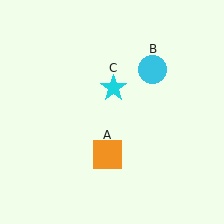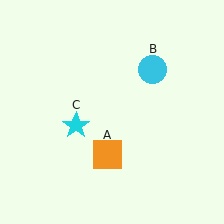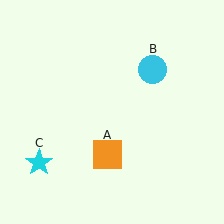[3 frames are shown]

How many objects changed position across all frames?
1 object changed position: cyan star (object C).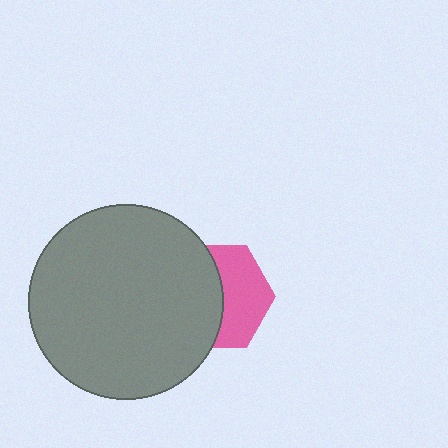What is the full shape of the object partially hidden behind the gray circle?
The partially hidden object is a pink hexagon.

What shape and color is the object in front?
The object in front is a gray circle.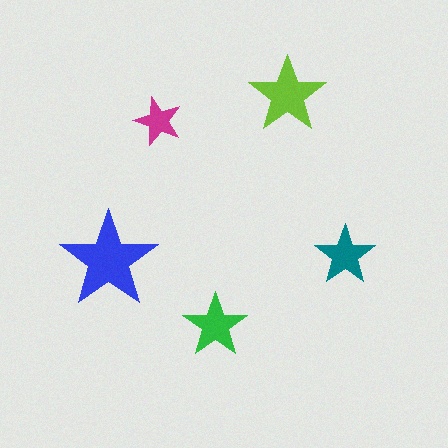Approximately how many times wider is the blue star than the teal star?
About 1.5 times wider.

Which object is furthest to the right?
The teal star is rightmost.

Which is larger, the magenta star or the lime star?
The lime one.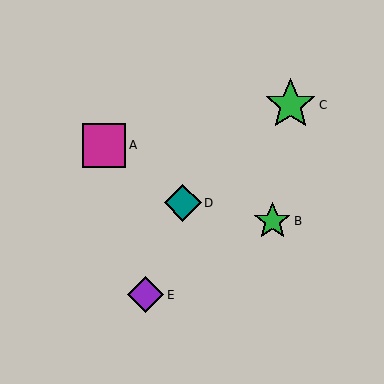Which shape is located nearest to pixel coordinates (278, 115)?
The green star (labeled C) at (290, 105) is nearest to that location.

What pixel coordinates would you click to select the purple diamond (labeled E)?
Click at (145, 295) to select the purple diamond E.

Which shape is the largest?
The green star (labeled C) is the largest.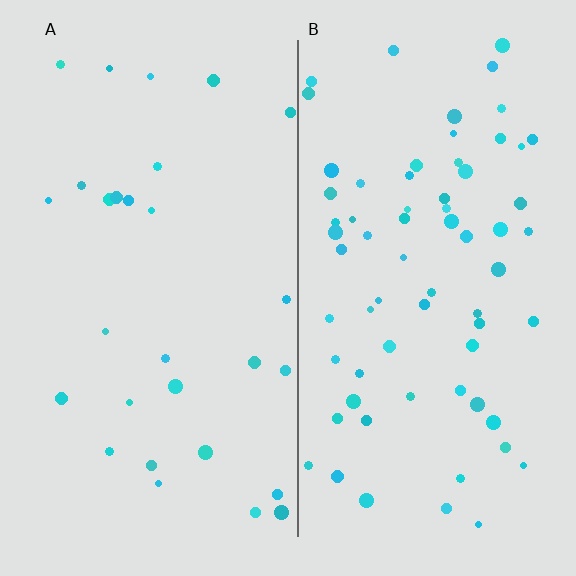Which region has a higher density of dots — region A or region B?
B (the right).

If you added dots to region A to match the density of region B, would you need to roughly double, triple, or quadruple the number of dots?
Approximately double.